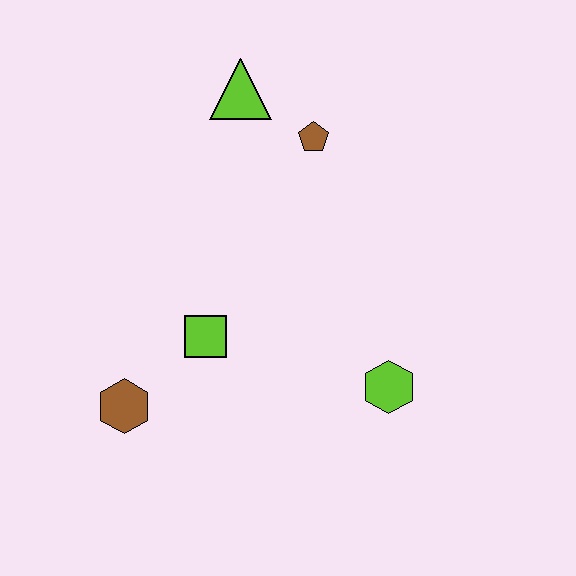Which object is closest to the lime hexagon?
The lime square is closest to the lime hexagon.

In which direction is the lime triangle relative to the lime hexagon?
The lime triangle is above the lime hexagon.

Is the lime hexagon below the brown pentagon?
Yes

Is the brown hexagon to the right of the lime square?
No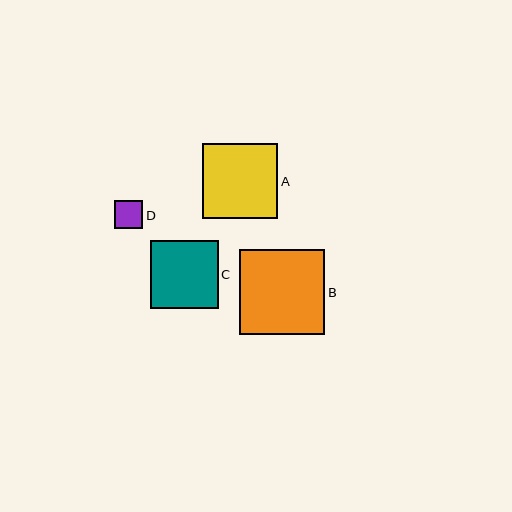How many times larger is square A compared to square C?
Square A is approximately 1.1 times the size of square C.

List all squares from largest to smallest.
From largest to smallest: B, A, C, D.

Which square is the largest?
Square B is the largest with a size of approximately 85 pixels.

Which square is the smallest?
Square D is the smallest with a size of approximately 29 pixels.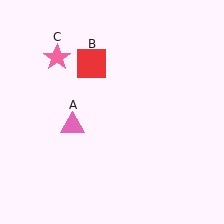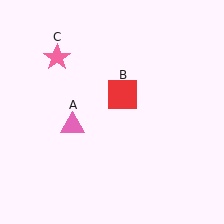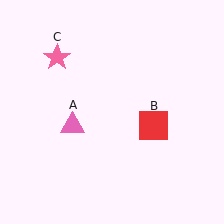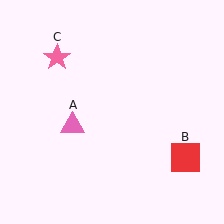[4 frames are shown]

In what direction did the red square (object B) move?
The red square (object B) moved down and to the right.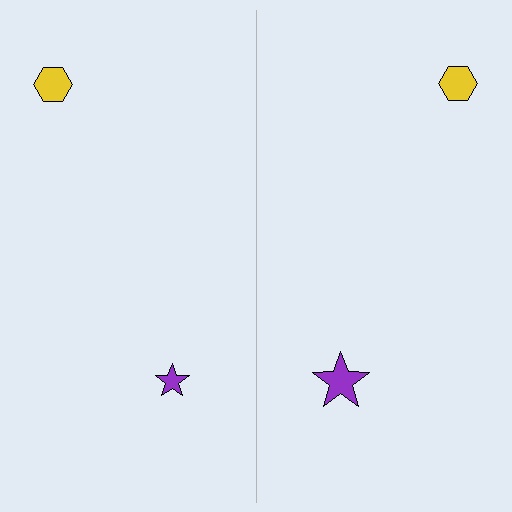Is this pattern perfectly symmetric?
No, the pattern is not perfectly symmetric. The purple star on the right side has a different size than its mirror counterpart.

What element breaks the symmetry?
The purple star on the right side has a different size than its mirror counterpart.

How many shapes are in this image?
There are 4 shapes in this image.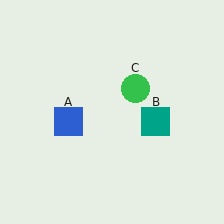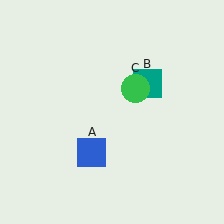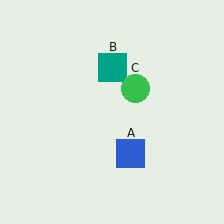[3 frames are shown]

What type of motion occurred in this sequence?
The blue square (object A), teal square (object B) rotated counterclockwise around the center of the scene.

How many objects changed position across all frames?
2 objects changed position: blue square (object A), teal square (object B).